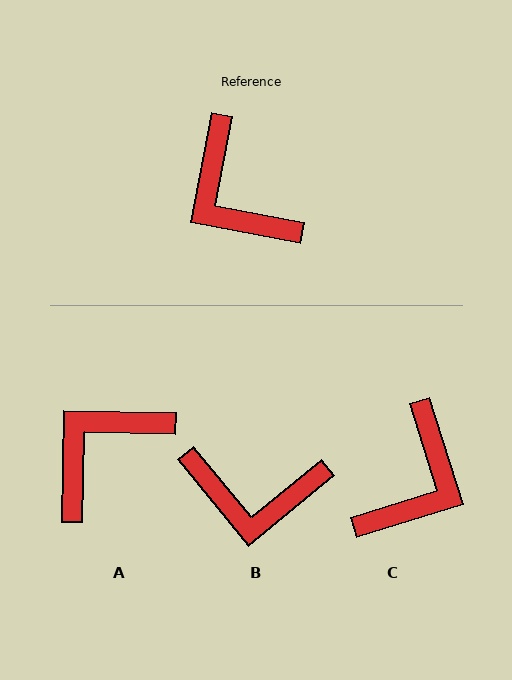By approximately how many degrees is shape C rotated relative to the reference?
Approximately 118 degrees counter-clockwise.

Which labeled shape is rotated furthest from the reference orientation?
C, about 118 degrees away.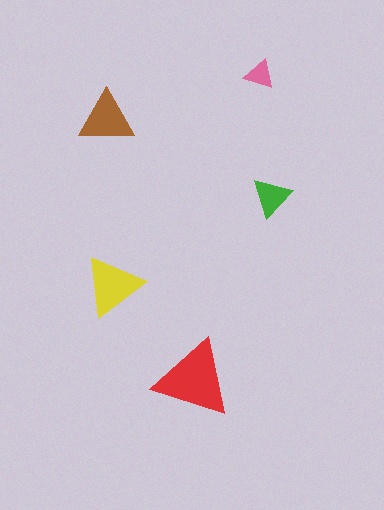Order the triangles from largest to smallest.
the red one, the yellow one, the brown one, the green one, the pink one.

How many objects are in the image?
There are 5 objects in the image.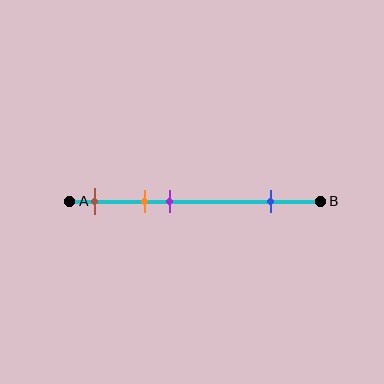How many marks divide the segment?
There are 4 marks dividing the segment.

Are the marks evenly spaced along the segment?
No, the marks are not evenly spaced.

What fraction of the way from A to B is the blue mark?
The blue mark is approximately 80% (0.8) of the way from A to B.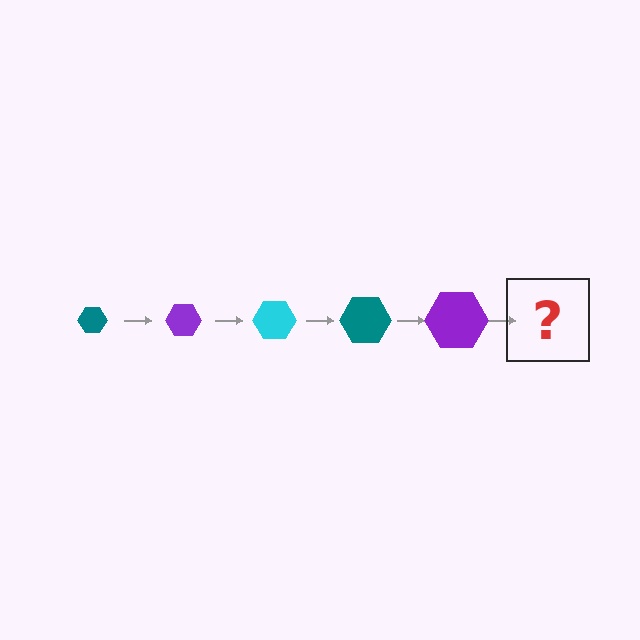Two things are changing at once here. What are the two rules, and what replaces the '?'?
The two rules are that the hexagon grows larger each step and the color cycles through teal, purple, and cyan. The '?' should be a cyan hexagon, larger than the previous one.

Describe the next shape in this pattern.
It should be a cyan hexagon, larger than the previous one.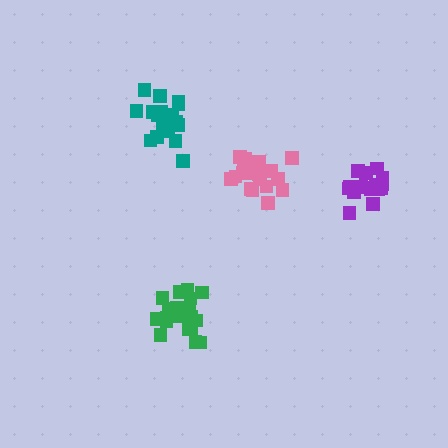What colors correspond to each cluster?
The clusters are colored: teal, purple, pink, green.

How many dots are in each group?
Group 1: 20 dots, Group 2: 18 dots, Group 3: 20 dots, Group 4: 19 dots (77 total).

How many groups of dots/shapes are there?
There are 4 groups.